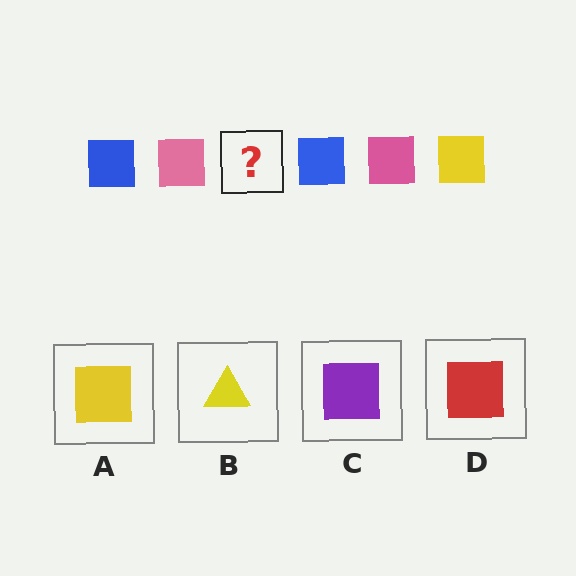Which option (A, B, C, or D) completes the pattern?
A.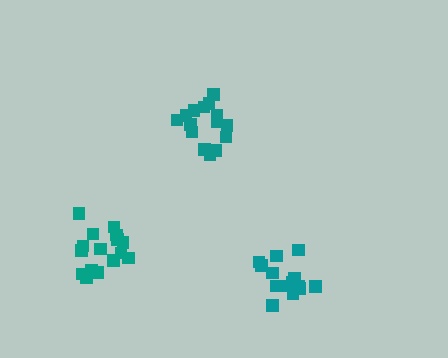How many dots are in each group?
Group 1: 15 dots, Group 2: 15 dots, Group 3: 16 dots (46 total).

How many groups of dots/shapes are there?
There are 3 groups.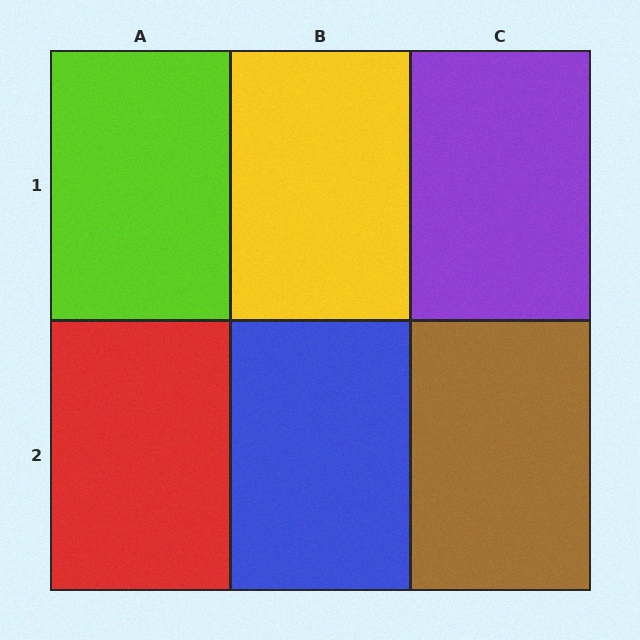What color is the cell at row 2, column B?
Blue.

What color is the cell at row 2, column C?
Brown.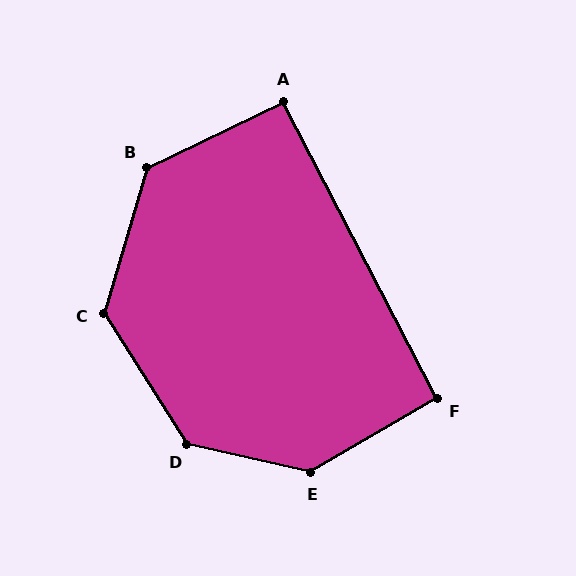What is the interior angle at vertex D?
Approximately 135 degrees (obtuse).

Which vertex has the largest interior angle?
E, at approximately 137 degrees.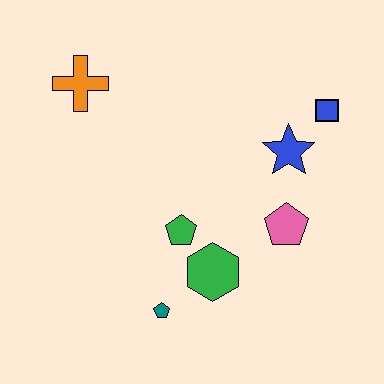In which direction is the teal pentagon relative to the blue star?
The teal pentagon is below the blue star.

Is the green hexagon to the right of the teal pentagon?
Yes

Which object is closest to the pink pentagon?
The blue star is closest to the pink pentagon.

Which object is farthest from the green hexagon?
The orange cross is farthest from the green hexagon.